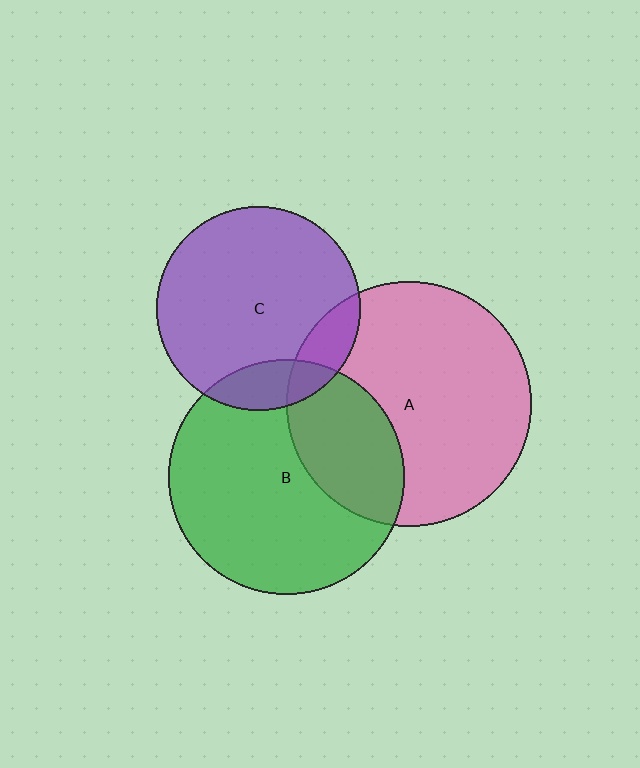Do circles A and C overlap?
Yes.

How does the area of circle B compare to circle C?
Approximately 1.3 times.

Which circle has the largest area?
Circle A (pink).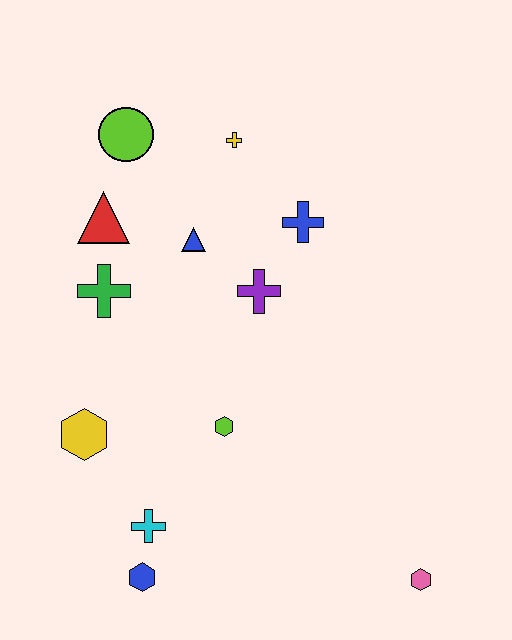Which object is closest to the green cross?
The red triangle is closest to the green cross.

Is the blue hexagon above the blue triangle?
No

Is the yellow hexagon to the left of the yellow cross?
Yes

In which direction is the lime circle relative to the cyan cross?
The lime circle is above the cyan cross.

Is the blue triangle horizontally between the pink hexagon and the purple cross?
No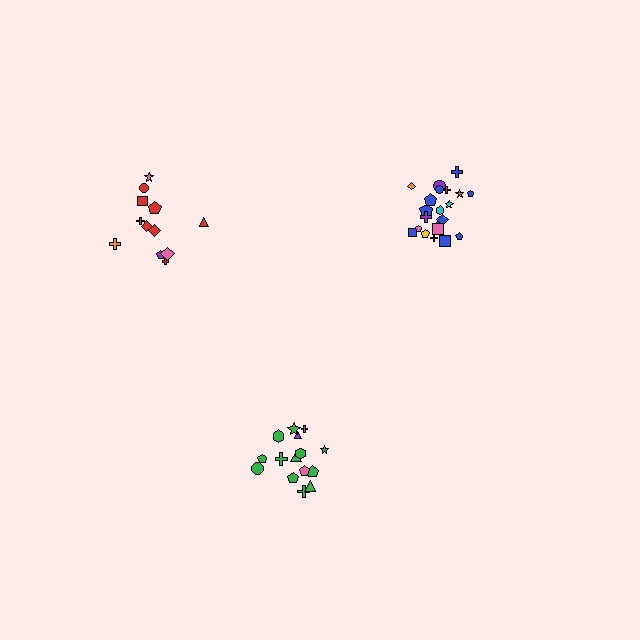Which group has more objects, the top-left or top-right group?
The top-right group.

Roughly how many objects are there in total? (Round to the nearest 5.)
Roughly 50 objects in total.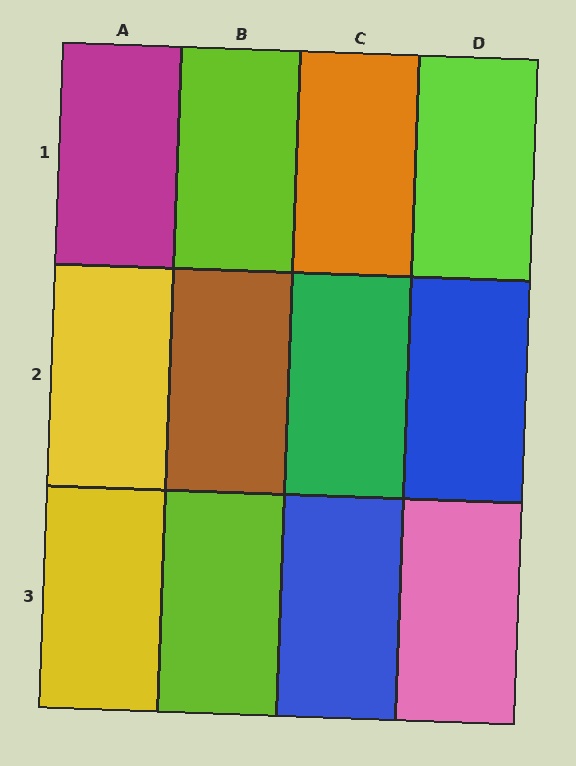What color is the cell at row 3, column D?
Pink.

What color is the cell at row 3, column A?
Yellow.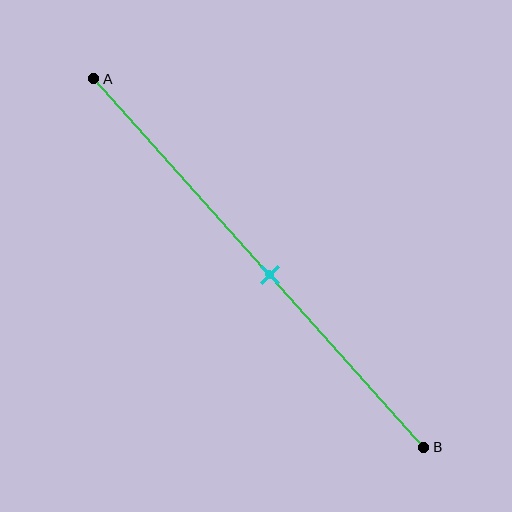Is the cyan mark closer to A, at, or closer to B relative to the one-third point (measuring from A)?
The cyan mark is closer to point B than the one-third point of segment AB.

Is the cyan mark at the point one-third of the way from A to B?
No, the mark is at about 55% from A, not at the 33% one-third point.